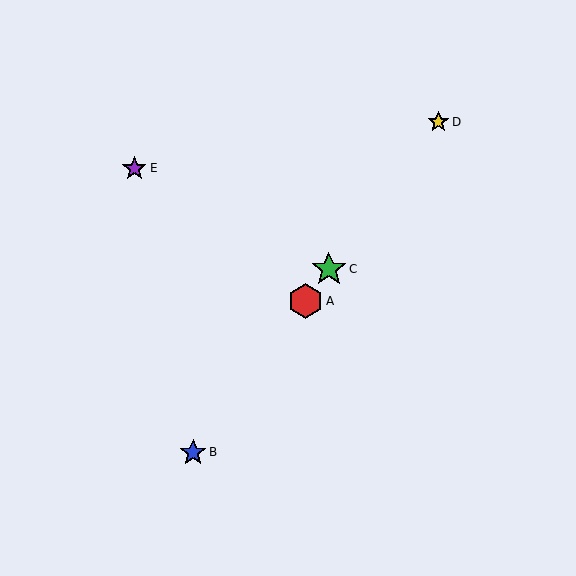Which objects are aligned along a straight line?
Objects A, B, C, D are aligned along a straight line.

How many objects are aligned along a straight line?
4 objects (A, B, C, D) are aligned along a straight line.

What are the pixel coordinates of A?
Object A is at (305, 301).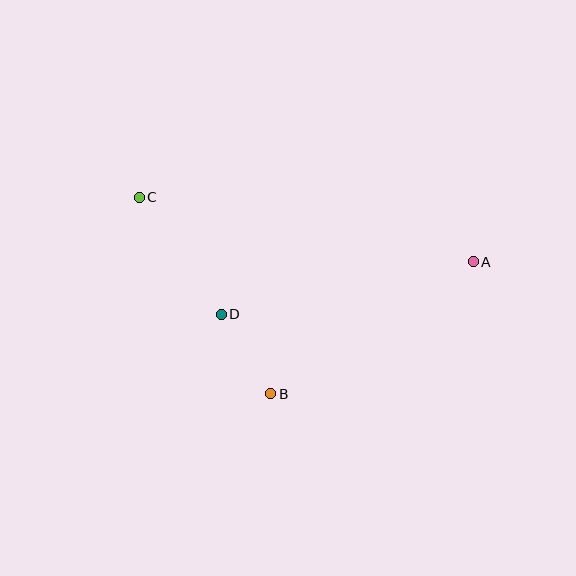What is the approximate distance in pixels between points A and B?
The distance between A and B is approximately 242 pixels.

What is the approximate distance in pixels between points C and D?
The distance between C and D is approximately 142 pixels.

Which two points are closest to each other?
Points B and D are closest to each other.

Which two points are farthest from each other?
Points A and C are farthest from each other.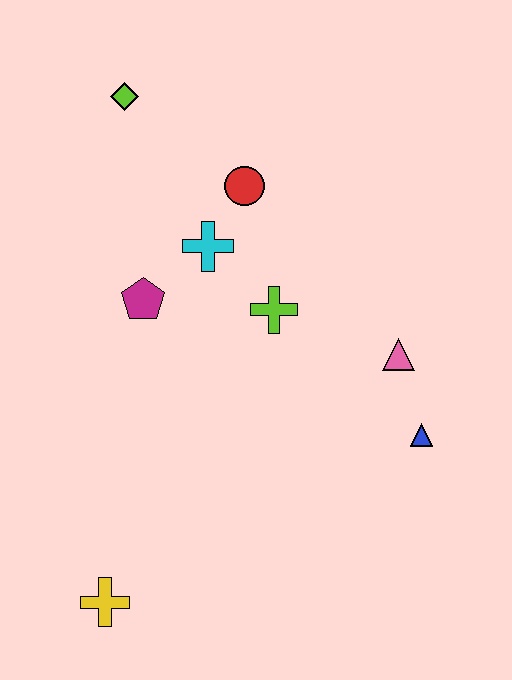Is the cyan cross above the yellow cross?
Yes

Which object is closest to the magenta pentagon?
The cyan cross is closest to the magenta pentagon.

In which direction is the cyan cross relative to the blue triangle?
The cyan cross is to the left of the blue triangle.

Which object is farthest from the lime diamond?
The yellow cross is farthest from the lime diamond.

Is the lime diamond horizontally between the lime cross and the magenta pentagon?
No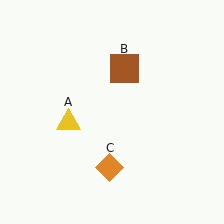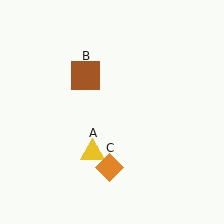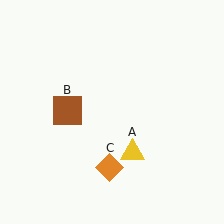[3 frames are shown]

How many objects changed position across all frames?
2 objects changed position: yellow triangle (object A), brown square (object B).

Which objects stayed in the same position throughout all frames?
Orange diamond (object C) remained stationary.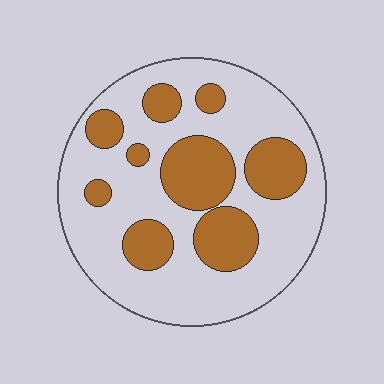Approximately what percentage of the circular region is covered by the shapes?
Approximately 30%.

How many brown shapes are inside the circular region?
9.